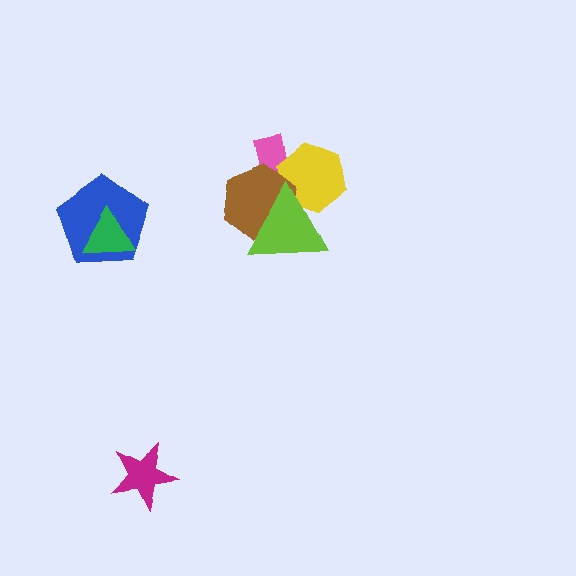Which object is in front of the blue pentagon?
The green triangle is in front of the blue pentagon.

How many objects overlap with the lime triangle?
3 objects overlap with the lime triangle.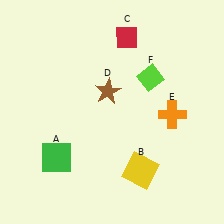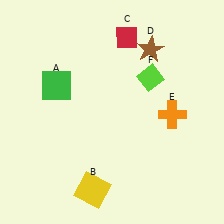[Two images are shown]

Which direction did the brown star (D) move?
The brown star (D) moved right.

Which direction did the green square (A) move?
The green square (A) moved up.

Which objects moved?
The objects that moved are: the green square (A), the yellow square (B), the brown star (D).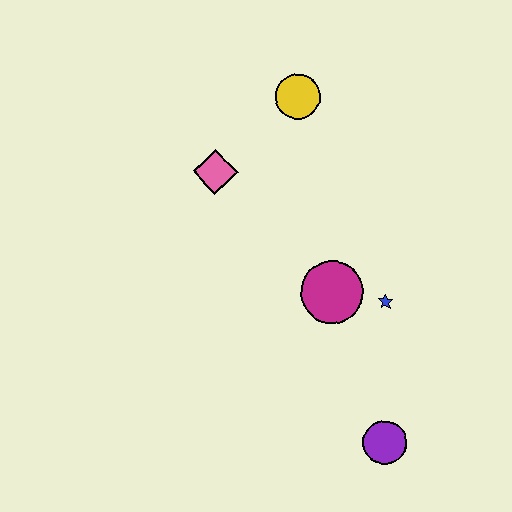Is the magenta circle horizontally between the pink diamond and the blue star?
Yes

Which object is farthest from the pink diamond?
The purple circle is farthest from the pink diamond.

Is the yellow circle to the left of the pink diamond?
No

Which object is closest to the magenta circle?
The blue star is closest to the magenta circle.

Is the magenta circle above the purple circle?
Yes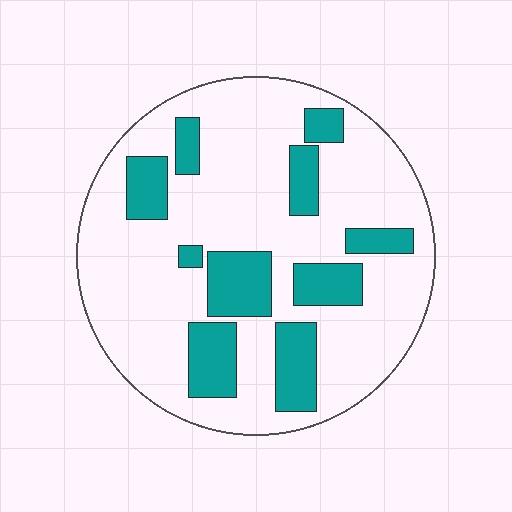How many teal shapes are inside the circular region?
10.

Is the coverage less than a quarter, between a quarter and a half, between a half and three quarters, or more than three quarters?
Less than a quarter.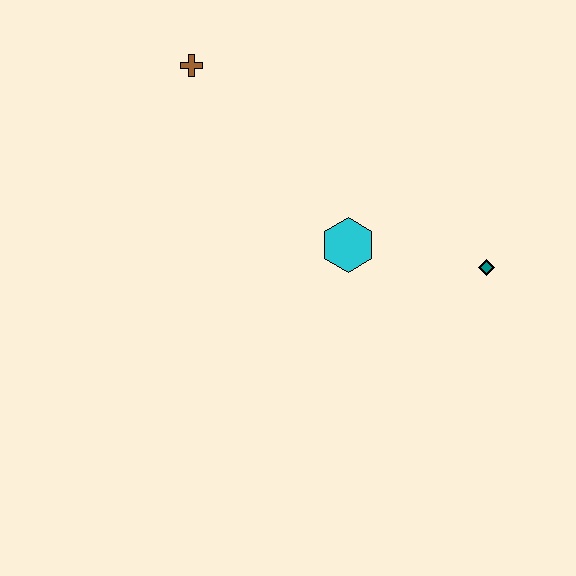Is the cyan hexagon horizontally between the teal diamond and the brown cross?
Yes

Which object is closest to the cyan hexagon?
The teal diamond is closest to the cyan hexagon.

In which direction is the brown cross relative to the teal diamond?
The brown cross is to the left of the teal diamond.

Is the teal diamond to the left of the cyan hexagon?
No